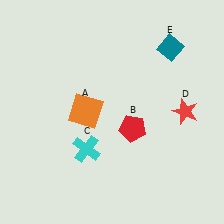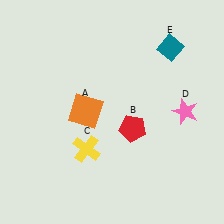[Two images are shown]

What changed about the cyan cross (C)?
In Image 1, C is cyan. In Image 2, it changed to yellow.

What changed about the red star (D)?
In Image 1, D is red. In Image 2, it changed to pink.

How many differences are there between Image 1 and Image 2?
There are 2 differences between the two images.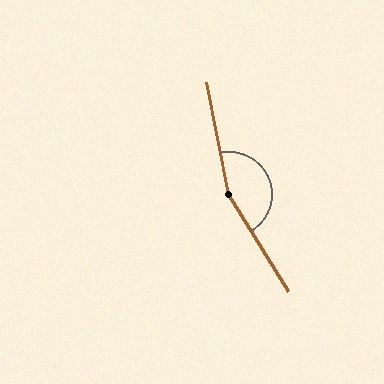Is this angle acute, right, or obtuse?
It is obtuse.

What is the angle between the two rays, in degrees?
Approximately 160 degrees.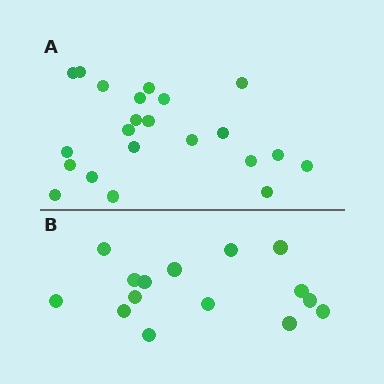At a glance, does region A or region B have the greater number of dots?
Region A (the top region) has more dots.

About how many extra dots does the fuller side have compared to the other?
Region A has roughly 8 or so more dots than region B.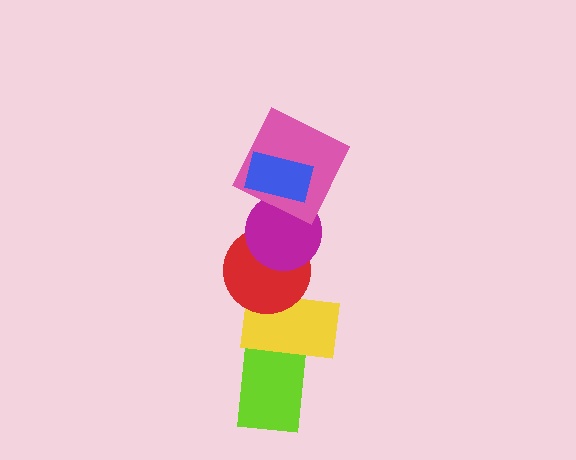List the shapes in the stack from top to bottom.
From top to bottom: the blue rectangle, the pink square, the magenta circle, the red circle, the yellow rectangle, the lime rectangle.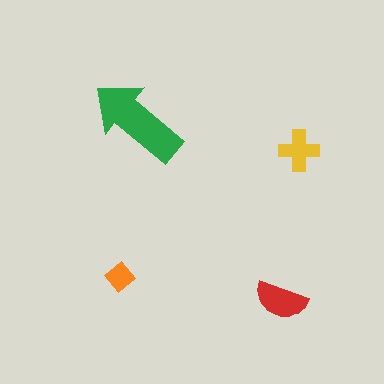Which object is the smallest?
The orange diamond.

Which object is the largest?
The green arrow.